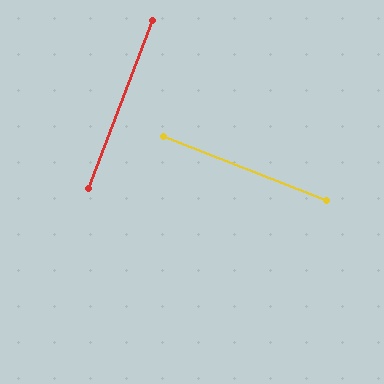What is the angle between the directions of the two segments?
Approximately 89 degrees.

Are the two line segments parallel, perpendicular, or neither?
Perpendicular — they meet at approximately 89°.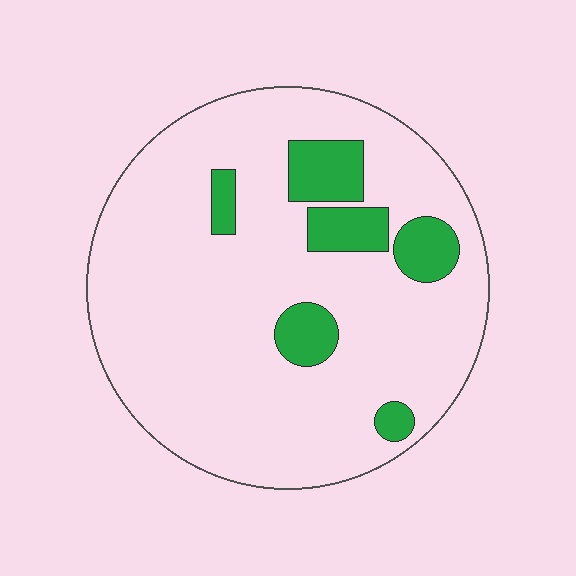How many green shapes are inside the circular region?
6.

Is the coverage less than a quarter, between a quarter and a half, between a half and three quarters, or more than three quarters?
Less than a quarter.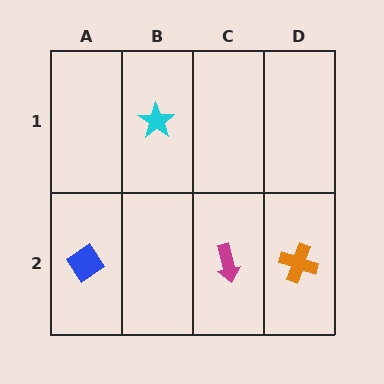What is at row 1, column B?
A cyan star.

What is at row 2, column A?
A blue diamond.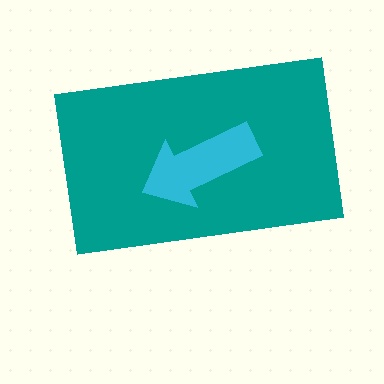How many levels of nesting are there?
2.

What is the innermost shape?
The cyan arrow.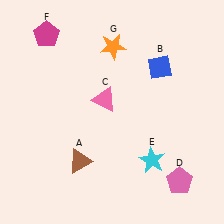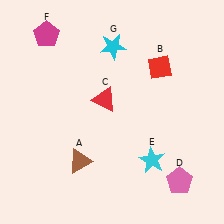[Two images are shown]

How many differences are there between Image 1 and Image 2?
There are 3 differences between the two images.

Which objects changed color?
B changed from blue to red. C changed from pink to red. G changed from orange to cyan.